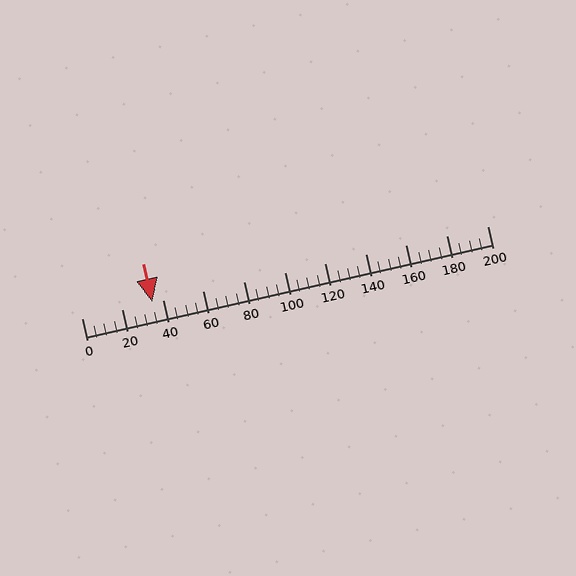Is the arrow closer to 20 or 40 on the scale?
The arrow is closer to 40.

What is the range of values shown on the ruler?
The ruler shows values from 0 to 200.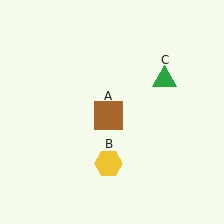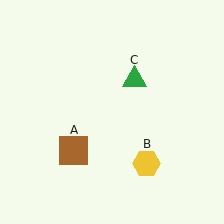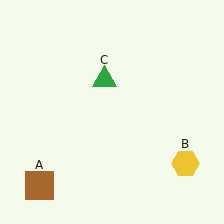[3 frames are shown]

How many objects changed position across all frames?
3 objects changed position: brown square (object A), yellow hexagon (object B), green triangle (object C).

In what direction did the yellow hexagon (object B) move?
The yellow hexagon (object B) moved right.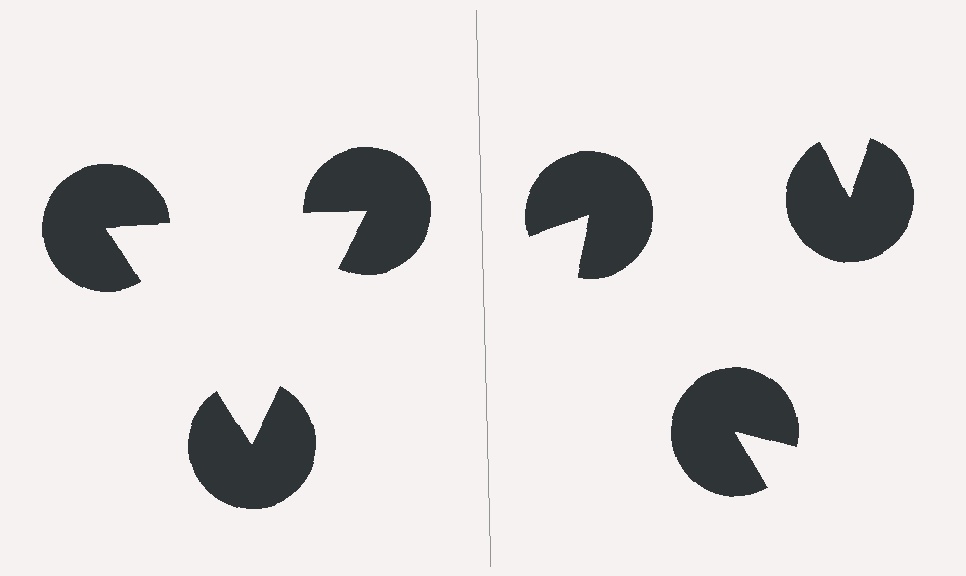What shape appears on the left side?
An illusory triangle.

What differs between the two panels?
The pac-man discs are positioned identically on both sides; only the wedge orientations differ. On the left they align to a triangle; on the right they are misaligned.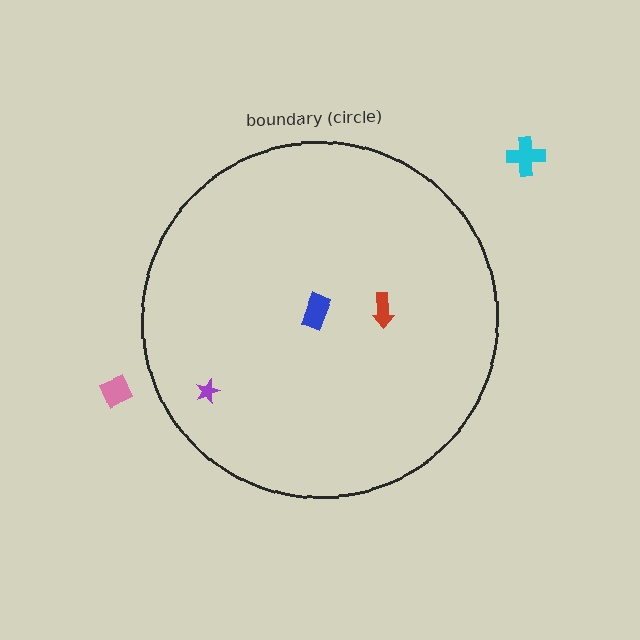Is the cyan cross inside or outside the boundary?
Outside.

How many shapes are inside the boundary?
3 inside, 2 outside.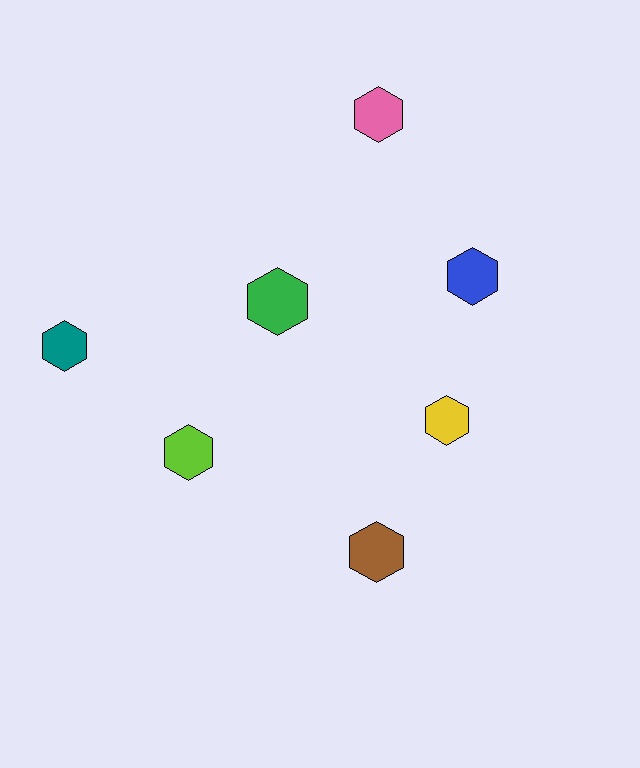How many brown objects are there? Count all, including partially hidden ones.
There is 1 brown object.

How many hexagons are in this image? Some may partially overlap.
There are 7 hexagons.